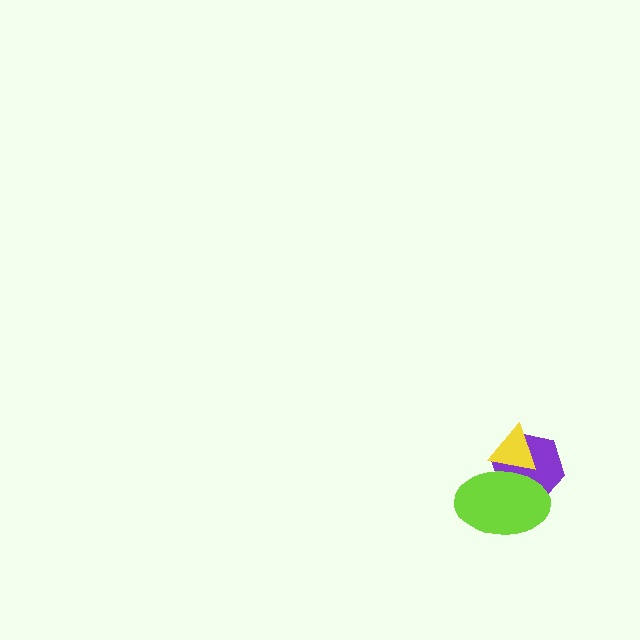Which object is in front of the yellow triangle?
The lime ellipse is in front of the yellow triangle.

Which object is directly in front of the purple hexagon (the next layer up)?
The yellow triangle is directly in front of the purple hexagon.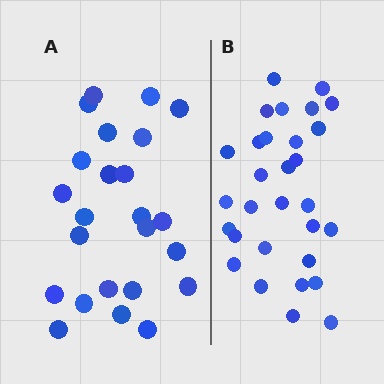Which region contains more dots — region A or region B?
Region B (the right region) has more dots.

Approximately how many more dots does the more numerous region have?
Region B has about 6 more dots than region A.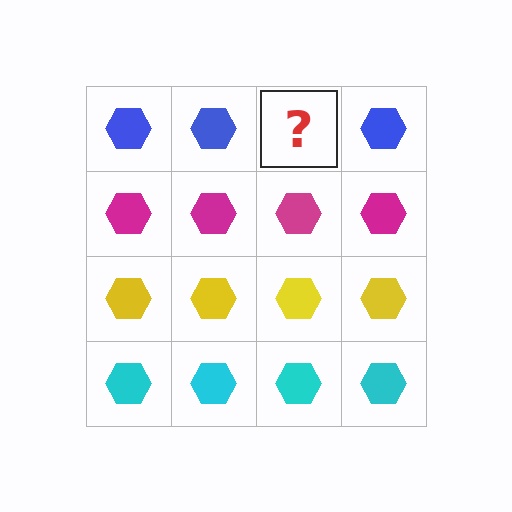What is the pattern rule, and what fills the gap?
The rule is that each row has a consistent color. The gap should be filled with a blue hexagon.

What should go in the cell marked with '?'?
The missing cell should contain a blue hexagon.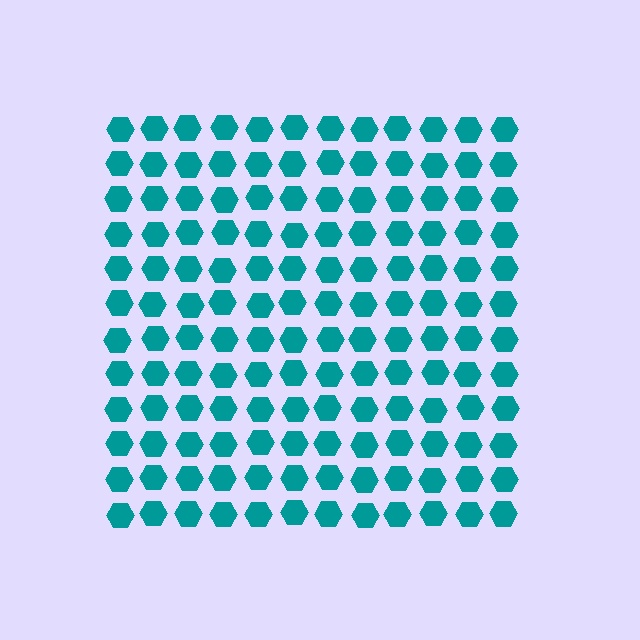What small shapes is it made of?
It is made of small hexagons.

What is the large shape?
The large shape is a square.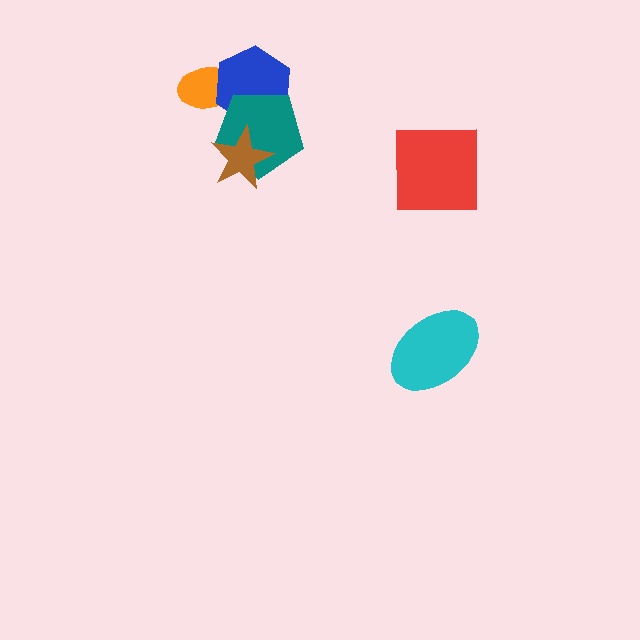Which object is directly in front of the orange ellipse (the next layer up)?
The blue hexagon is directly in front of the orange ellipse.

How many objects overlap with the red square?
0 objects overlap with the red square.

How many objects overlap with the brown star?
1 object overlaps with the brown star.